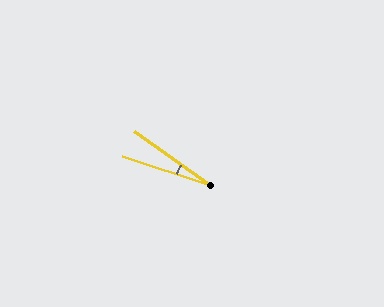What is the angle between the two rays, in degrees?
Approximately 17 degrees.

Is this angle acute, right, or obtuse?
It is acute.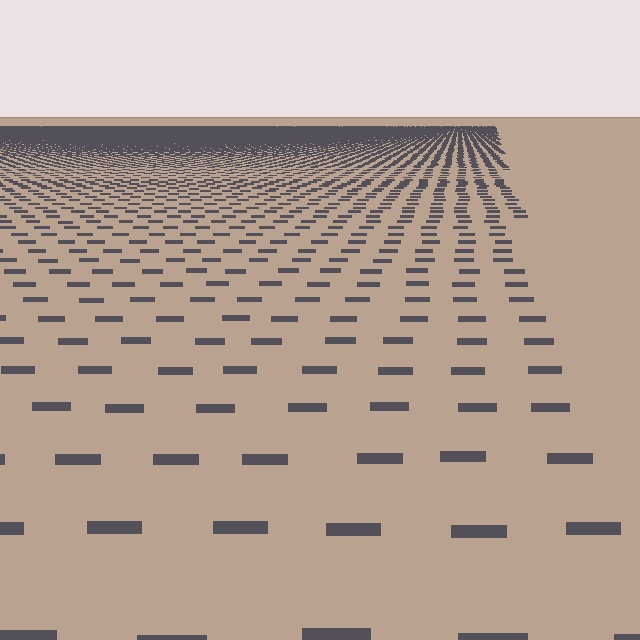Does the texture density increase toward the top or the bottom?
Density increases toward the top.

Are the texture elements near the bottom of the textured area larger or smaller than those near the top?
Larger. Near the bottom, elements are closer to the viewer and appear at a bigger on-screen size.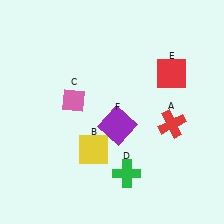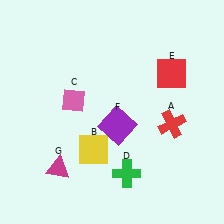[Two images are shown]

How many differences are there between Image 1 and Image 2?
There is 1 difference between the two images.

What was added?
A magenta triangle (G) was added in Image 2.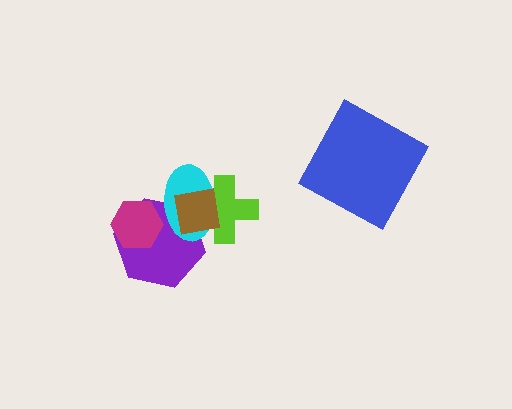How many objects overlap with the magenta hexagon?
2 objects overlap with the magenta hexagon.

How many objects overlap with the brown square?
3 objects overlap with the brown square.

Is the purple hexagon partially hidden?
Yes, it is partially covered by another shape.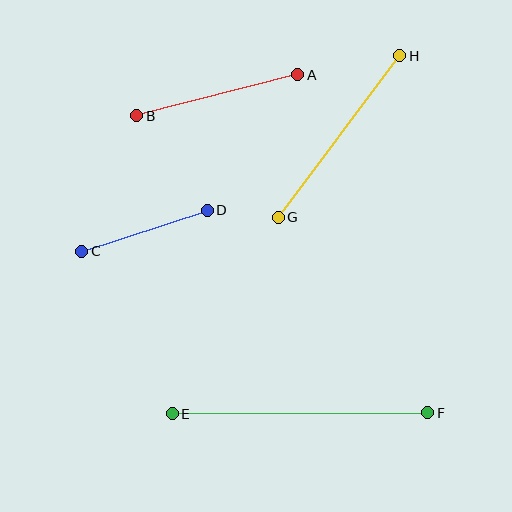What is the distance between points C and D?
The distance is approximately 132 pixels.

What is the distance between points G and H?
The distance is approximately 202 pixels.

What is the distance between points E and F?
The distance is approximately 256 pixels.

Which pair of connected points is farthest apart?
Points E and F are farthest apart.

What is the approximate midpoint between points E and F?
The midpoint is at approximately (300, 413) pixels.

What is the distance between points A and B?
The distance is approximately 167 pixels.